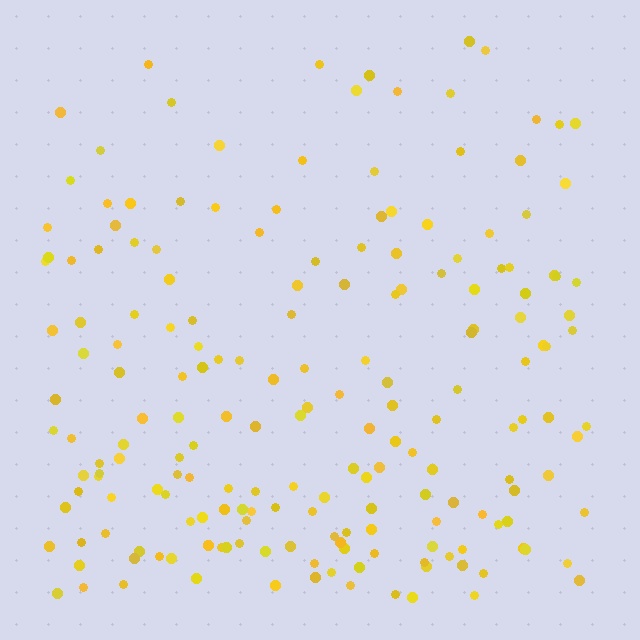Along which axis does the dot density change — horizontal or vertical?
Vertical.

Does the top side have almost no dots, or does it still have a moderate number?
Still a moderate number, just noticeably fewer than the bottom.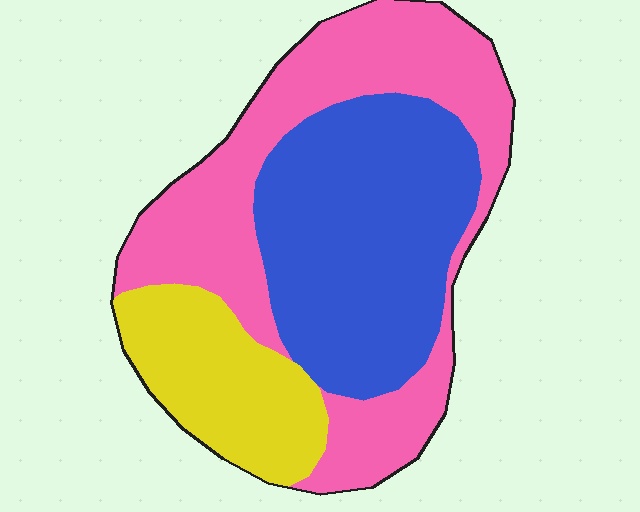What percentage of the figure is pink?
Pink takes up between a quarter and a half of the figure.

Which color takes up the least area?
Yellow, at roughly 20%.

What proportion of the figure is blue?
Blue covers 39% of the figure.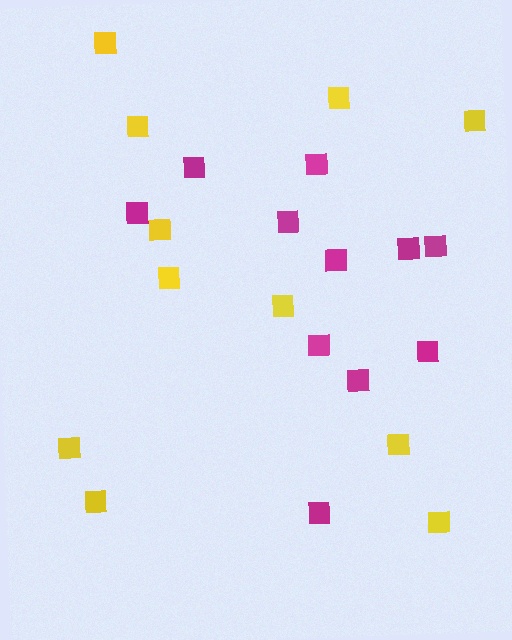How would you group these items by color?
There are 2 groups: one group of yellow squares (11) and one group of magenta squares (11).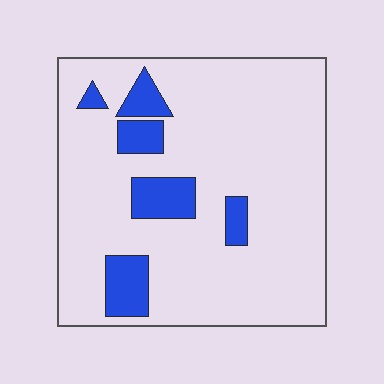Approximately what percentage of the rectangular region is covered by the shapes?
Approximately 15%.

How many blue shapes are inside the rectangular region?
6.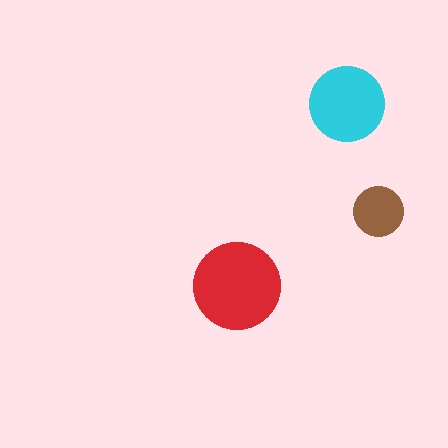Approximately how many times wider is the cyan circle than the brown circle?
About 1.5 times wider.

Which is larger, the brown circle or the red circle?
The red one.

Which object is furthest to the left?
The red circle is leftmost.